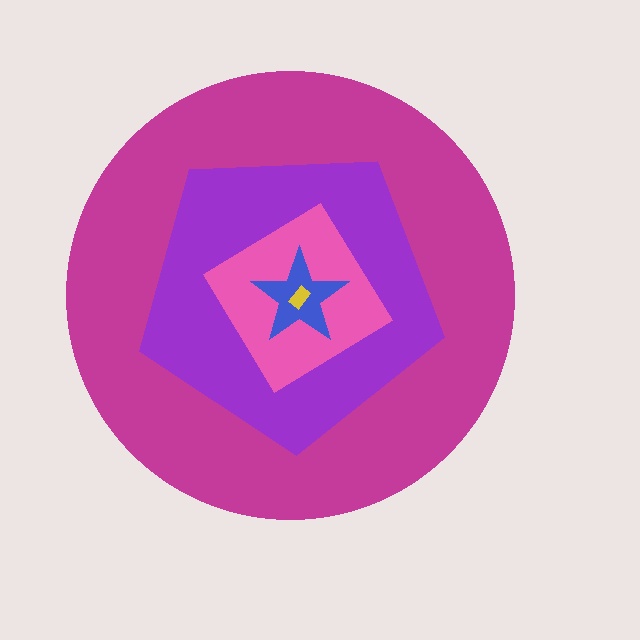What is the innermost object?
The yellow rectangle.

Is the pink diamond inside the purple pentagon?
Yes.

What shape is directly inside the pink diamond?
The blue star.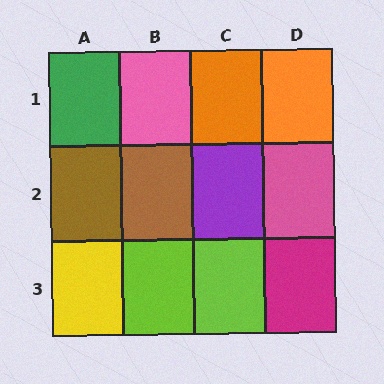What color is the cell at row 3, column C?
Lime.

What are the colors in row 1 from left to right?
Green, pink, orange, orange.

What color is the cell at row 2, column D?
Pink.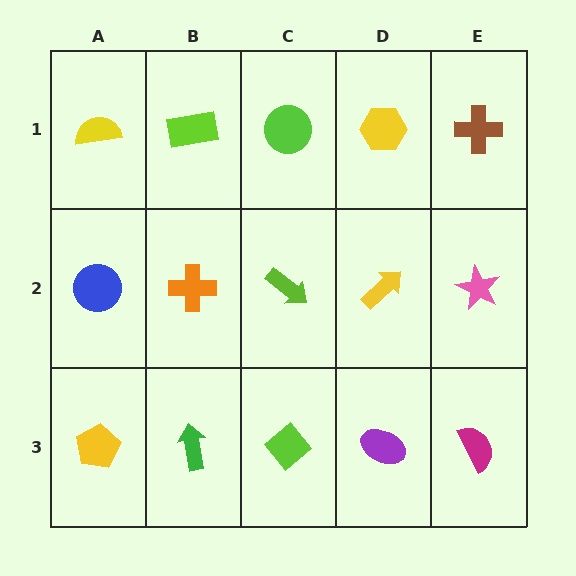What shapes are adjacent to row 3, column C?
A lime arrow (row 2, column C), a green arrow (row 3, column B), a purple ellipse (row 3, column D).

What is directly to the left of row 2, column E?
A yellow arrow.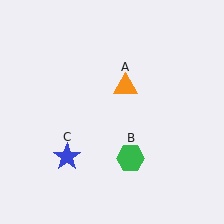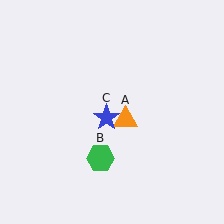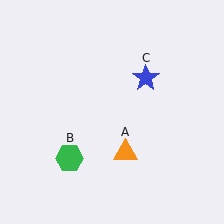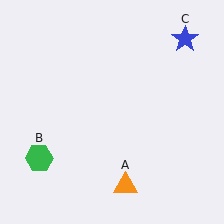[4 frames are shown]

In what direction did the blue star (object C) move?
The blue star (object C) moved up and to the right.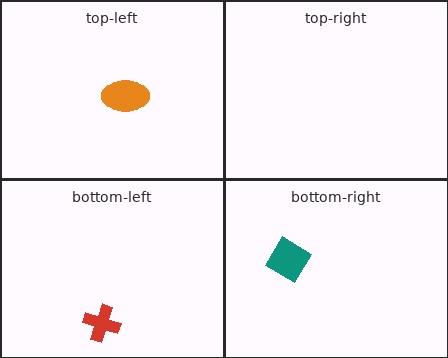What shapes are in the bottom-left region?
The red cross.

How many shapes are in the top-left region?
1.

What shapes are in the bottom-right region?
The teal diamond.